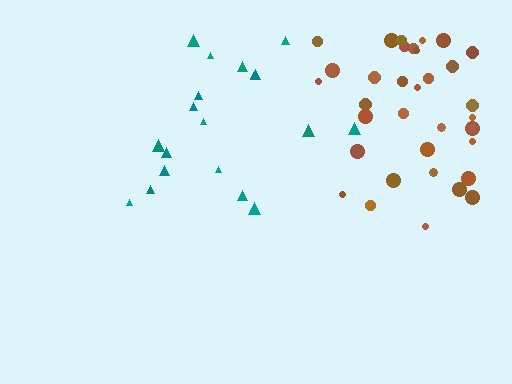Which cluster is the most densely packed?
Brown.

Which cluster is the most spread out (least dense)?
Teal.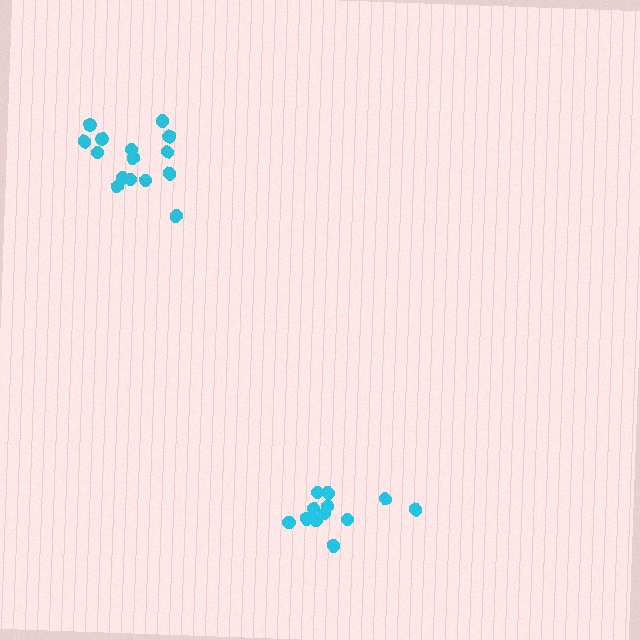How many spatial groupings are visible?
There are 2 spatial groupings.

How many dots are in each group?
Group 1: 12 dots, Group 2: 15 dots (27 total).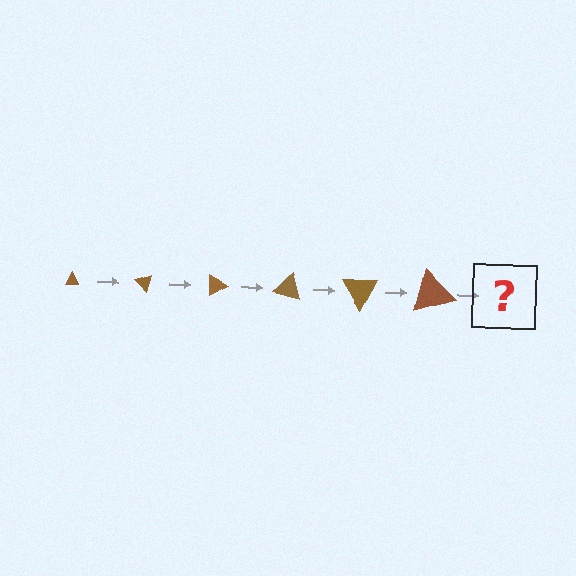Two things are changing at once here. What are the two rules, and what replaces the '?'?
The two rules are that the triangle grows larger each step and it rotates 45 degrees each step. The '?' should be a triangle, larger than the previous one and rotated 270 degrees from the start.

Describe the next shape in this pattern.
It should be a triangle, larger than the previous one and rotated 270 degrees from the start.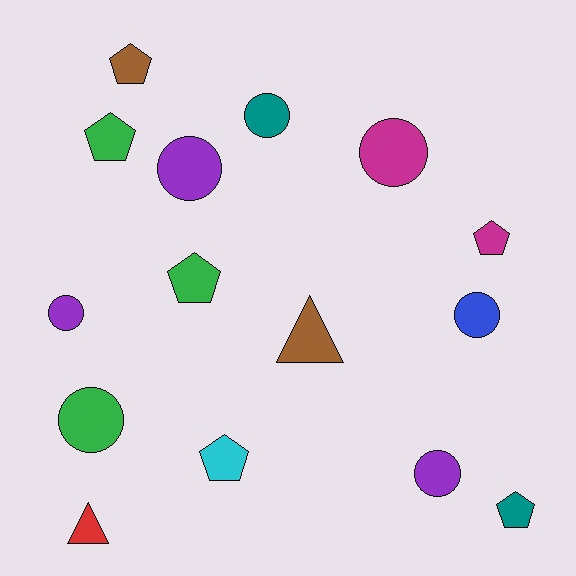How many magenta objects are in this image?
There are 2 magenta objects.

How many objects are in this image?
There are 15 objects.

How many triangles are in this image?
There are 2 triangles.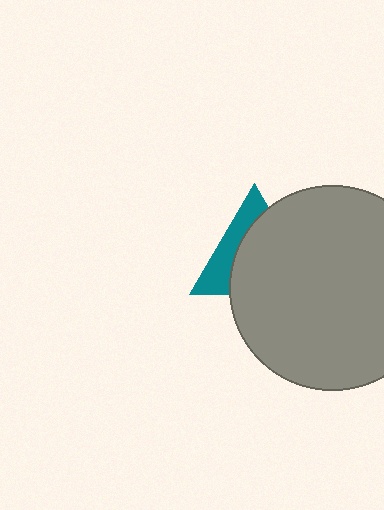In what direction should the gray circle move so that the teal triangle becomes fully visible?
The gray circle should move right. That is the shortest direction to clear the overlap and leave the teal triangle fully visible.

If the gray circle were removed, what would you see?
You would see the complete teal triangle.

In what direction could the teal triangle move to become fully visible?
The teal triangle could move left. That would shift it out from behind the gray circle entirely.